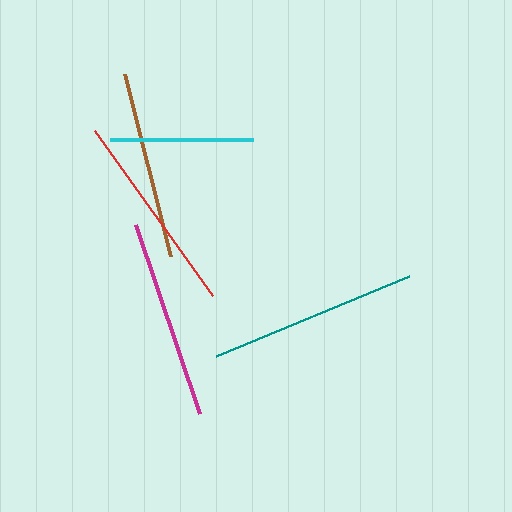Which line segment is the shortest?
The cyan line is the shortest at approximately 143 pixels.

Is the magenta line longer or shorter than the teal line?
The teal line is longer than the magenta line.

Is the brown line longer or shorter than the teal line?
The teal line is longer than the brown line.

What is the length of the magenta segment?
The magenta segment is approximately 200 pixels long.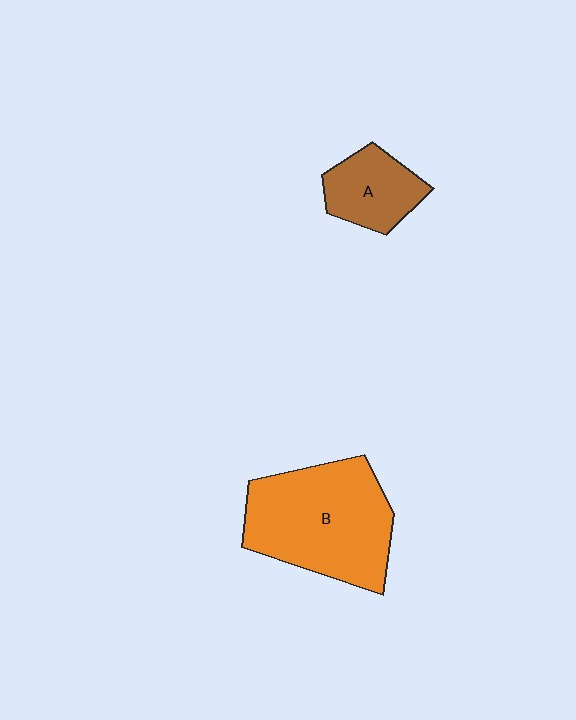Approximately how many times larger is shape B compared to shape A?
Approximately 2.3 times.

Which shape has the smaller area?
Shape A (brown).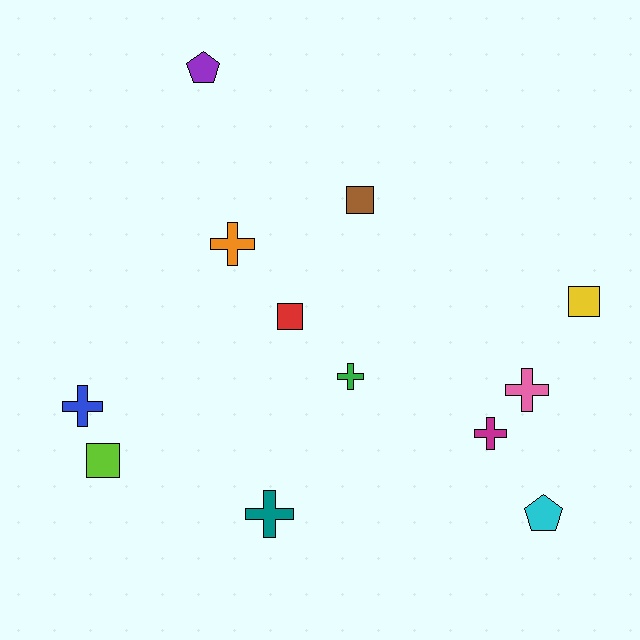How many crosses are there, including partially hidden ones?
There are 6 crosses.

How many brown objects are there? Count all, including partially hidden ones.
There is 1 brown object.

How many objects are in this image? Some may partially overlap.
There are 12 objects.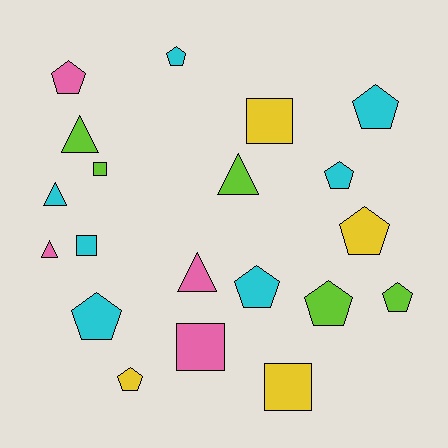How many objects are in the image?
There are 20 objects.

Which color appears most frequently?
Cyan, with 7 objects.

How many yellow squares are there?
There are 2 yellow squares.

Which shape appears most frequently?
Pentagon, with 10 objects.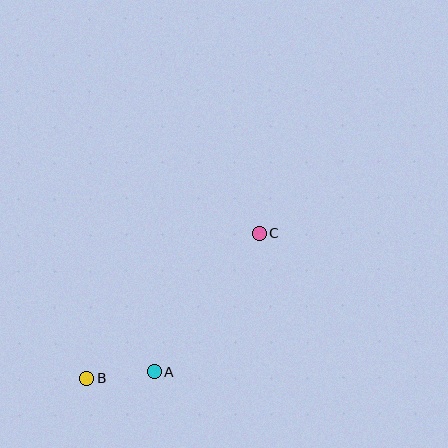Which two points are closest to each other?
Points A and B are closest to each other.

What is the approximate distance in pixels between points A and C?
The distance between A and C is approximately 175 pixels.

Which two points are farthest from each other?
Points B and C are farthest from each other.